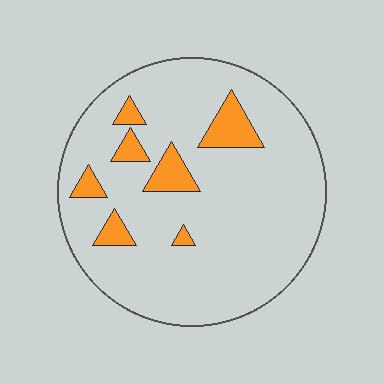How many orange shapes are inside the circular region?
7.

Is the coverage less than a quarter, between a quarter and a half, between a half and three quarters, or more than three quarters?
Less than a quarter.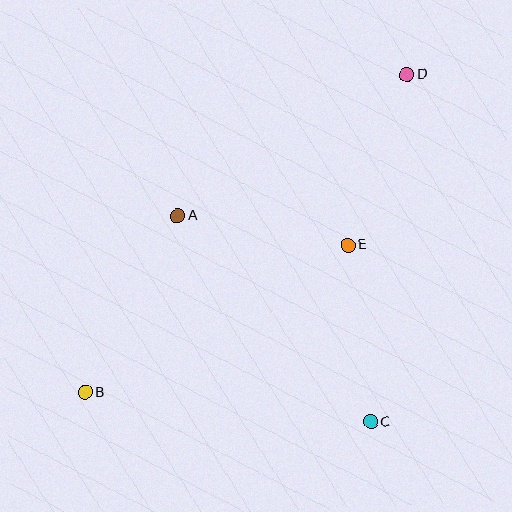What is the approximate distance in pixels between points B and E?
The distance between B and E is approximately 301 pixels.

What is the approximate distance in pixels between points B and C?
The distance between B and C is approximately 287 pixels.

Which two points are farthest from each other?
Points B and D are farthest from each other.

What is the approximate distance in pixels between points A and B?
The distance between A and B is approximately 200 pixels.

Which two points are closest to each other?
Points A and E are closest to each other.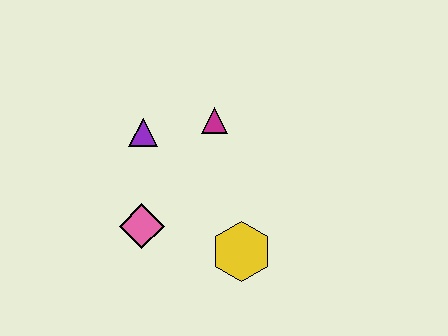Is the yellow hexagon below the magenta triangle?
Yes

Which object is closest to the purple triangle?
The magenta triangle is closest to the purple triangle.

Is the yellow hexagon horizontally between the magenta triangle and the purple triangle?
No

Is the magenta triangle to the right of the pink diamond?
Yes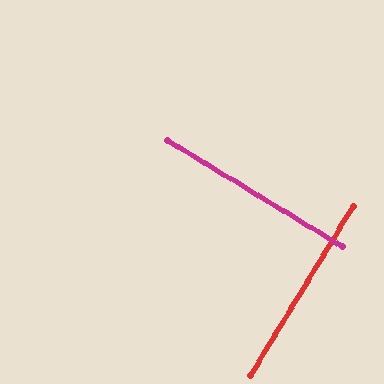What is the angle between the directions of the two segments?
Approximately 90 degrees.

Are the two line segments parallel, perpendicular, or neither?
Perpendicular — they meet at approximately 90°.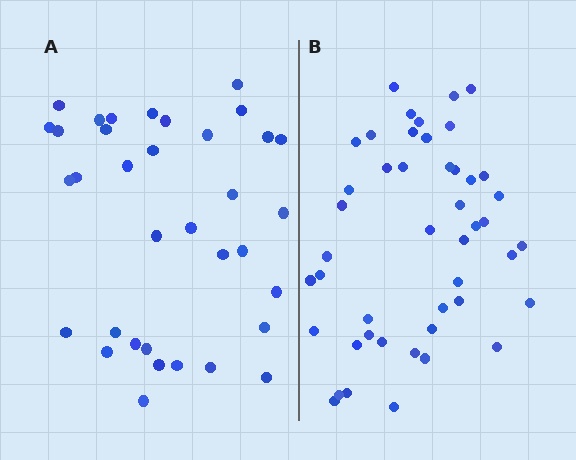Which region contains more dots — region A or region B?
Region B (the right region) has more dots.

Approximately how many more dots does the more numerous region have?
Region B has roughly 12 or so more dots than region A.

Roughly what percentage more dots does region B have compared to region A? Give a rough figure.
About 30% more.